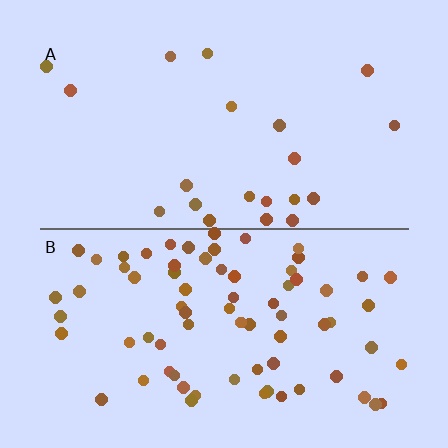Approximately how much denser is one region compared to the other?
Approximately 3.7× — region B over region A.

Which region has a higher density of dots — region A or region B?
B (the bottom).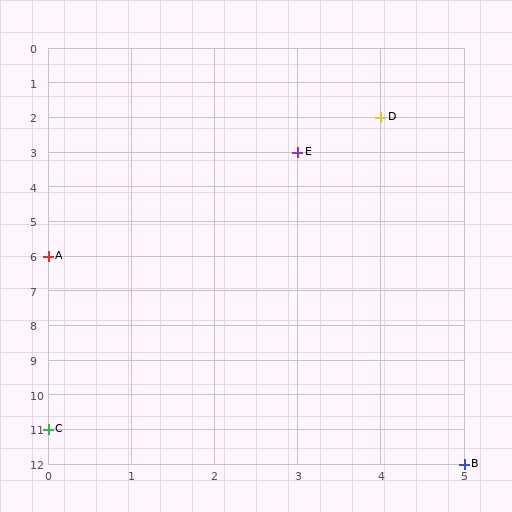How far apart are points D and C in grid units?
Points D and C are 4 columns and 9 rows apart (about 9.8 grid units diagonally).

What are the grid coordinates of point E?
Point E is at grid coordinates (3, 3).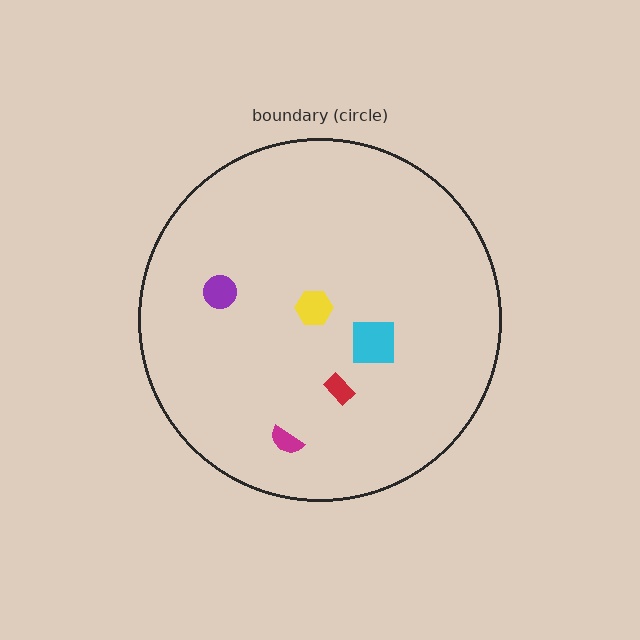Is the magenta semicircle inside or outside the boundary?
Inside.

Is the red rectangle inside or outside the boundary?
Inside.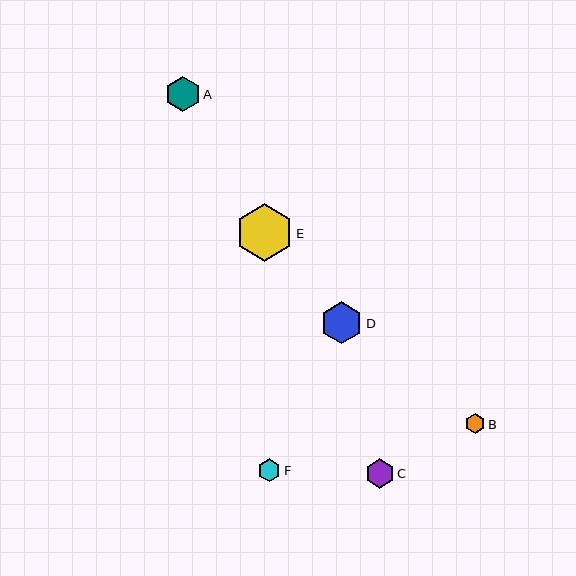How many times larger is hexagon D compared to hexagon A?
Hexagon D is approximately 1.2 times the size of hexagon A.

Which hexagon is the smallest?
Hexagon B is the smallest with a size of approximately 20 pixels.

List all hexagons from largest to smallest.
From largest to smallest: E, D, A, C, F, B.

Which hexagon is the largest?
Hexagon E is the largest with a size of approximately 58 pixels.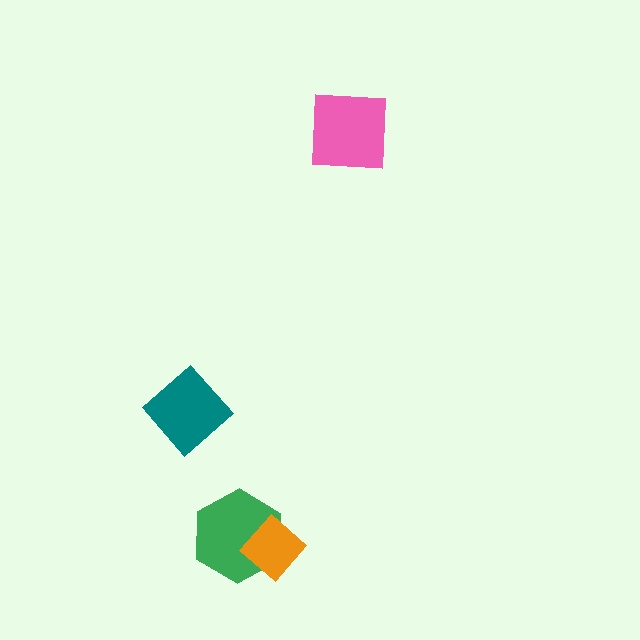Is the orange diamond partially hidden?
No, no other shape covers it.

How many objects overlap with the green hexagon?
1 object overlaps with the green hexagon.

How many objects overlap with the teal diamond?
0 objects overlap with the teal diamond.